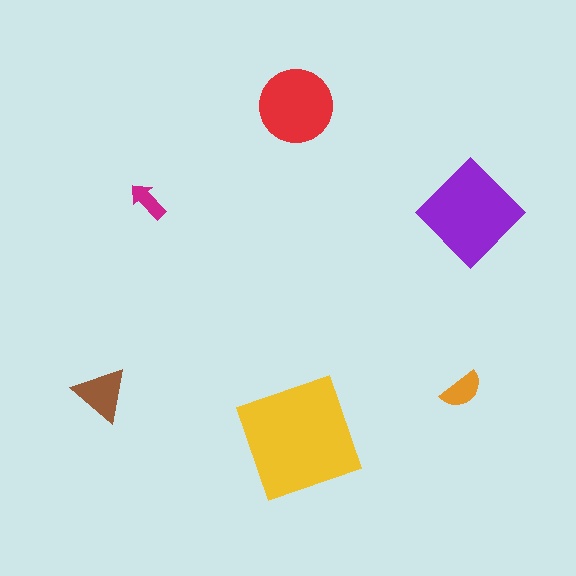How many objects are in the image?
There are 6 objects in the image.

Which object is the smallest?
The magenta arrow.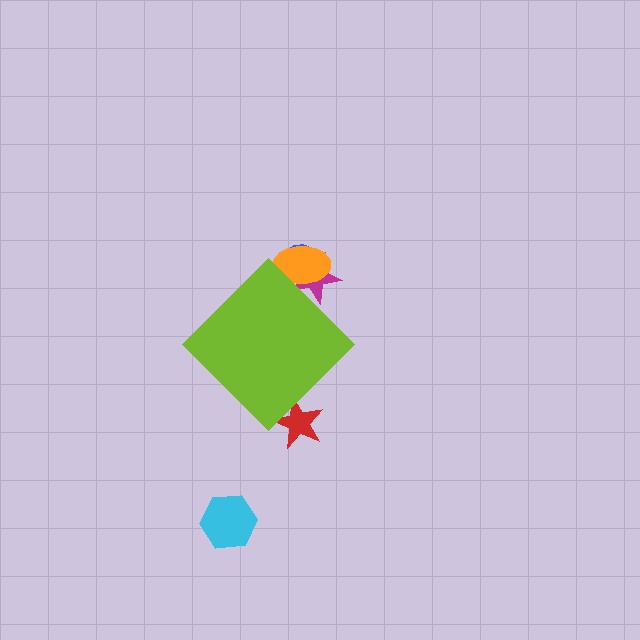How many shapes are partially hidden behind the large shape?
4 shapes are partially hidden.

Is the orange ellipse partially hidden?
Yes, the orange ellipse is partially hidden behind the lime diamond.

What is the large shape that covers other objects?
A lime diamond.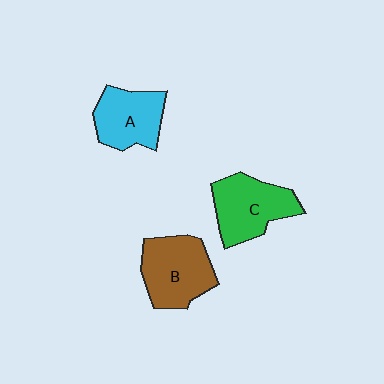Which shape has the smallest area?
Shape A (cyan).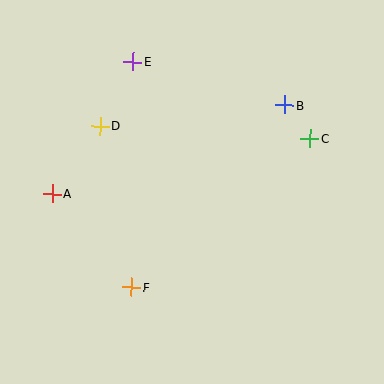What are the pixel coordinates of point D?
Point D is at (100, 126).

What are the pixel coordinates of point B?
Point B is at (285, 105).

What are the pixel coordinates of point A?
Point A is at (52, 194).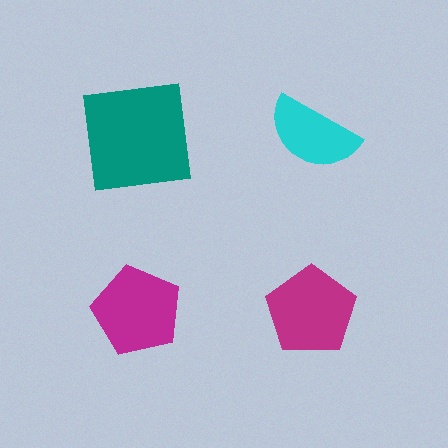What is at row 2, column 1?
A magenta pentagon.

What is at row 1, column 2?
A cyan semicircle.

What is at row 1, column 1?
A teal square.